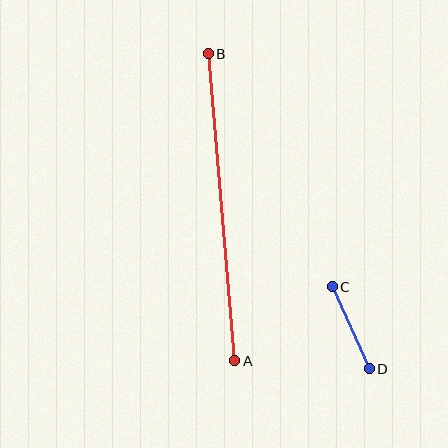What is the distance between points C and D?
The distance is approximately 90 pixels.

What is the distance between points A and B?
The distance is approximately 308 pixels.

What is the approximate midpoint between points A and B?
The midpoint is at approximately (221, 207) pixels.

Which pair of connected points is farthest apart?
Points A and B are farthest apart.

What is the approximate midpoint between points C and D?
The midpoint is at approximately (351, 328) pixels.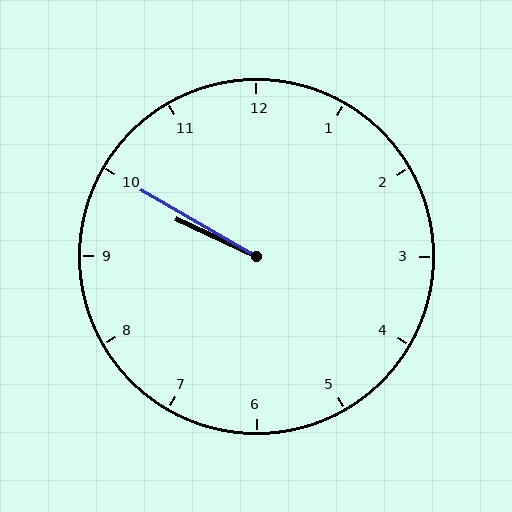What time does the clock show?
9:50.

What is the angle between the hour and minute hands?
Approximately 5 degrees.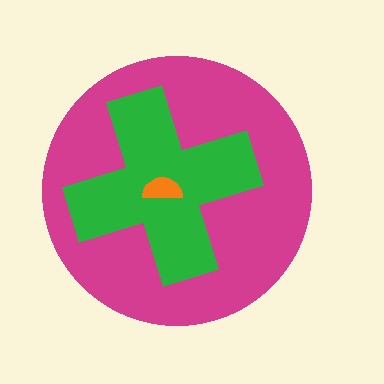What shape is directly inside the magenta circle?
The green cross.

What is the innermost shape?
The orange semicircle.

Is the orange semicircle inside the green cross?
Yes.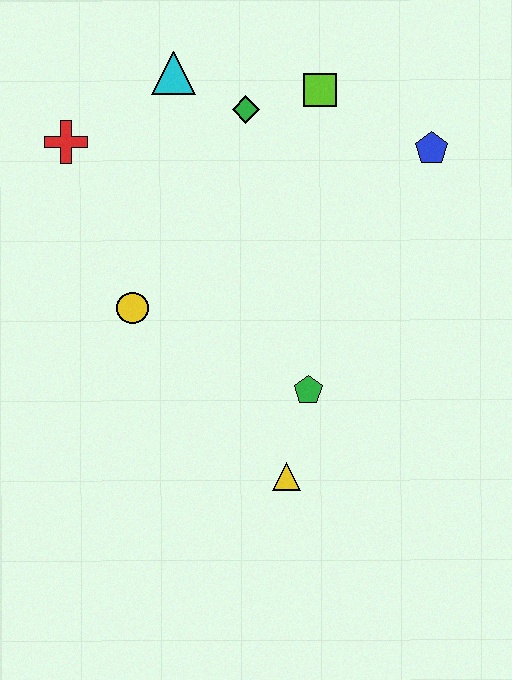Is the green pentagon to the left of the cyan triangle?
No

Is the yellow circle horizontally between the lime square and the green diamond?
No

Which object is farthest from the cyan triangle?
The yellow triangle is farthest from the cyan triangle.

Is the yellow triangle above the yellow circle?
No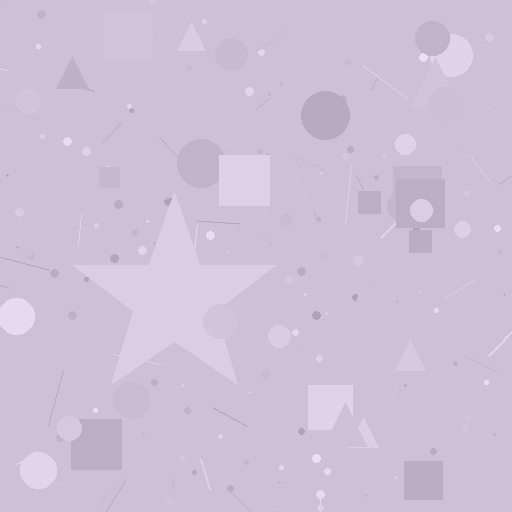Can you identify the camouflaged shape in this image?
The camouflaged shape is a star.